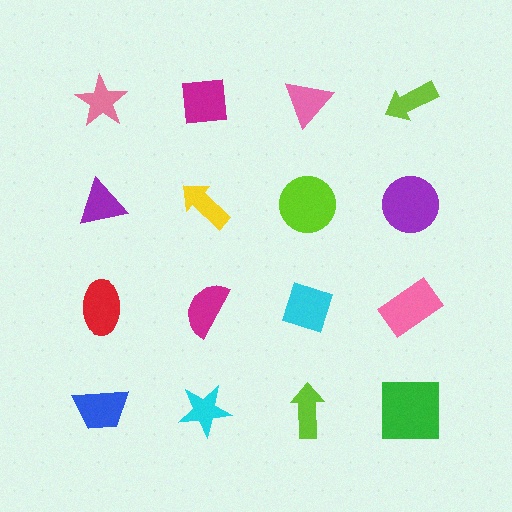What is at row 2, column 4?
A purple circle.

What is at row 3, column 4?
A pink rectangle.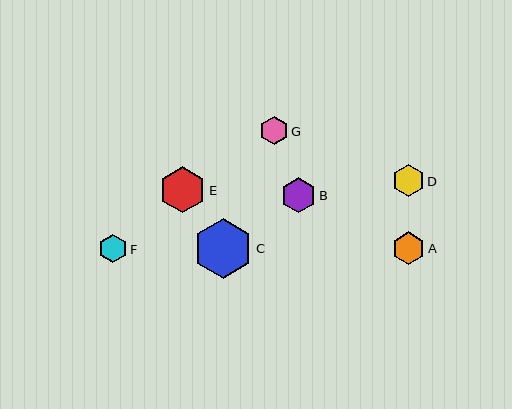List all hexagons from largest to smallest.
From largest to smallest: C, E, B, A, D, G, F.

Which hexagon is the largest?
Hexagon C is the largest with a size of approximately 60 pixels.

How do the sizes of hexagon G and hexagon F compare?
Hexagon G and hexagon F are approximately the same size.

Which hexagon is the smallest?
Hexagon F is the smallest with a size of approximately 28 pixels.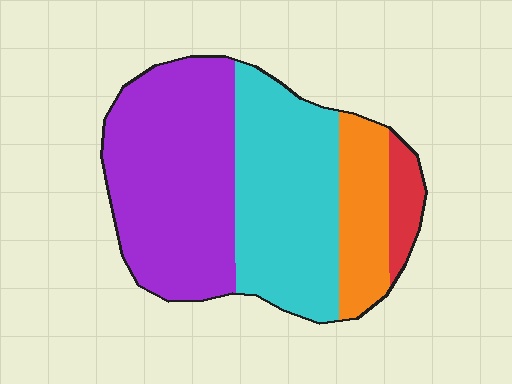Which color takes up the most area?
Purple, at roughly 45%.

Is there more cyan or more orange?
Cyan.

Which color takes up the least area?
Red, at roughly 5%.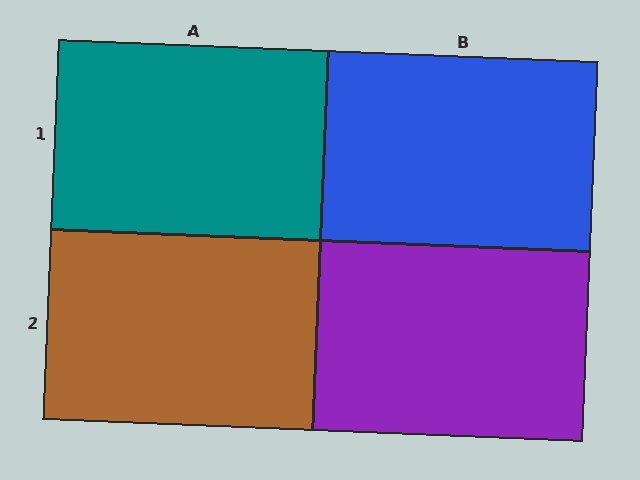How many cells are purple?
1 cell is purple.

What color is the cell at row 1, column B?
Blue.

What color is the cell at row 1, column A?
Teal.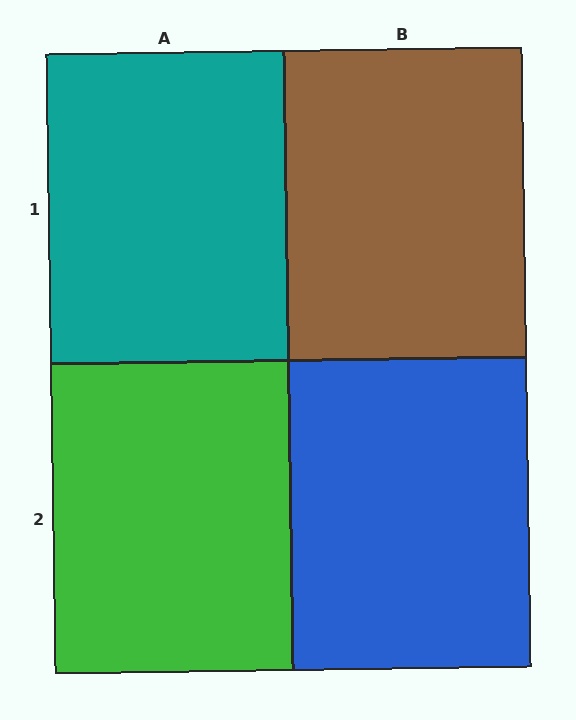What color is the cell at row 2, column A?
Green.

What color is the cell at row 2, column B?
Blue.